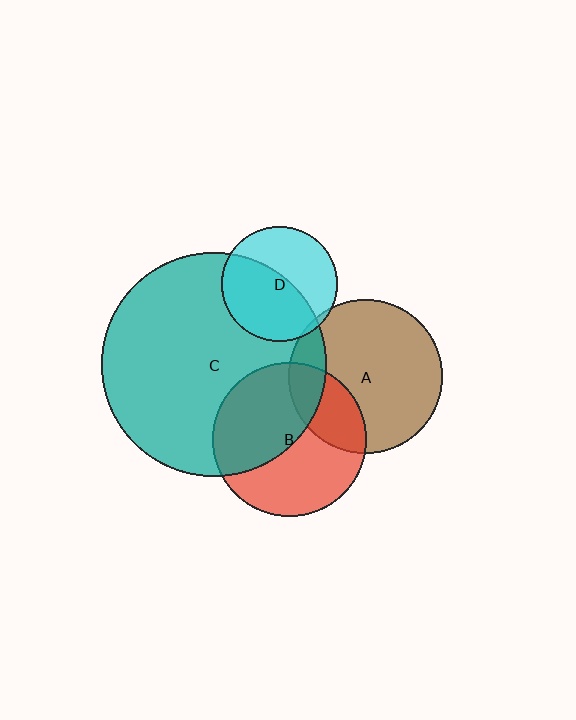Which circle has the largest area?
Circle C (teal).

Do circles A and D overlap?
Yes.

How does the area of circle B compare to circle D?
Approximately 1.8 times.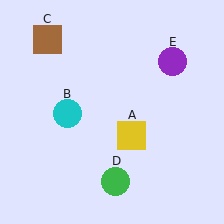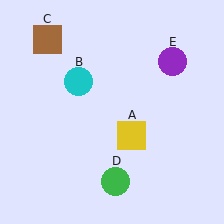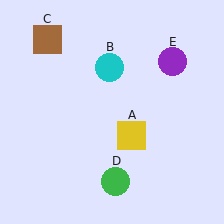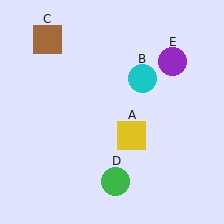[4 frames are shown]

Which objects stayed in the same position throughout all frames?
Yellow square (object A) and brown square (object C) and green circle (object D) and purple circle (object E) remained stationary.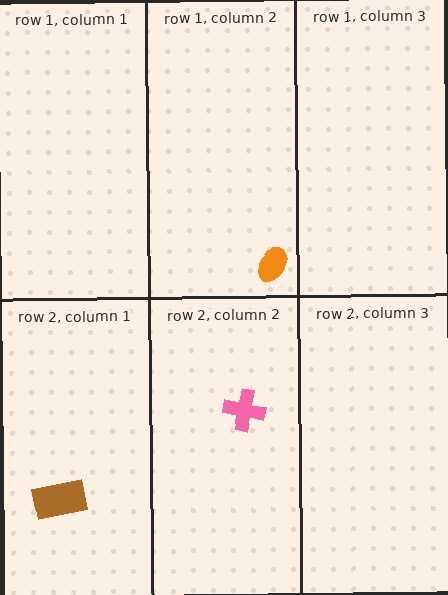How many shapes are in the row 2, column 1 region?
1.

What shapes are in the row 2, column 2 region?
The pink cross.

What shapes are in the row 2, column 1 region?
The brown rectangle.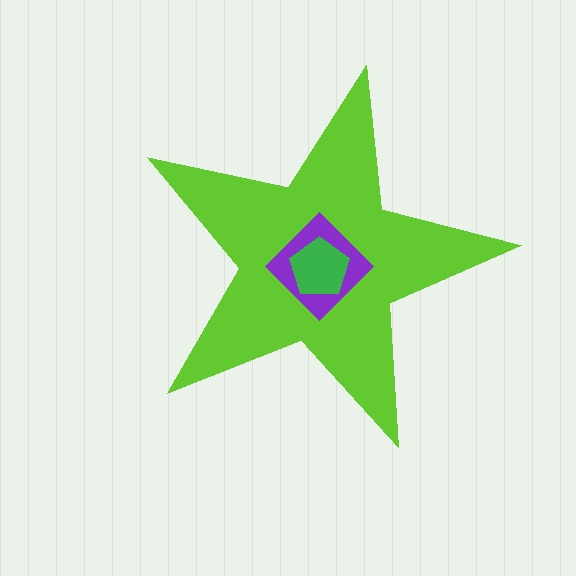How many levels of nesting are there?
3.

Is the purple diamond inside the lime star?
Yes.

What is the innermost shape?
The green pentagon.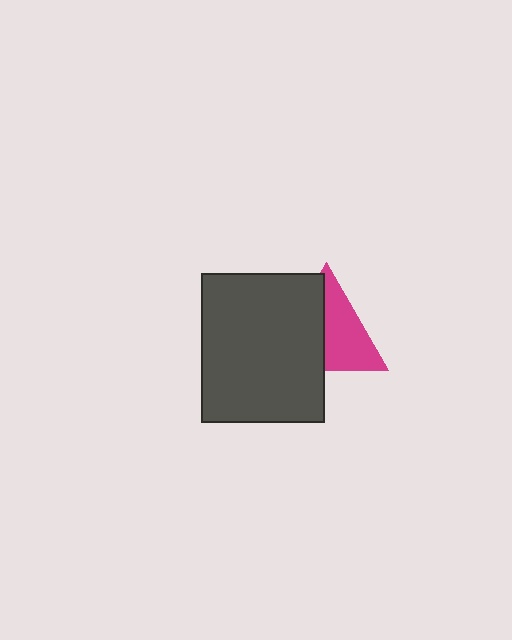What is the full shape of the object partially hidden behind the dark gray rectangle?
The partially hidden object is a magenta triangle.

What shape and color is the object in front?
The object in front is a dark gray rectangle.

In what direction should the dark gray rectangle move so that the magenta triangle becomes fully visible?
The dark gray rectangle should move left. That is the shortest direction to clear the overlap and leave the magenta triangle fully visible.